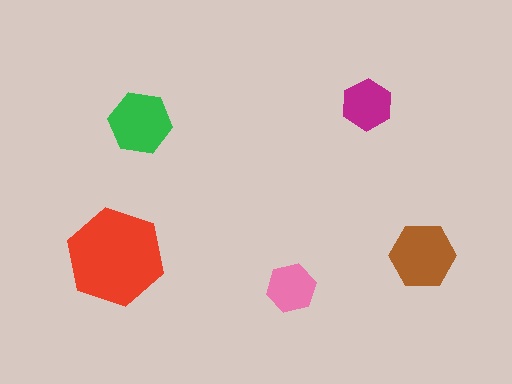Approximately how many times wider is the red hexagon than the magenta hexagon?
About 2 times wider.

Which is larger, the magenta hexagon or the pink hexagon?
The magenta one.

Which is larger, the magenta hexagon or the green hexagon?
The green one.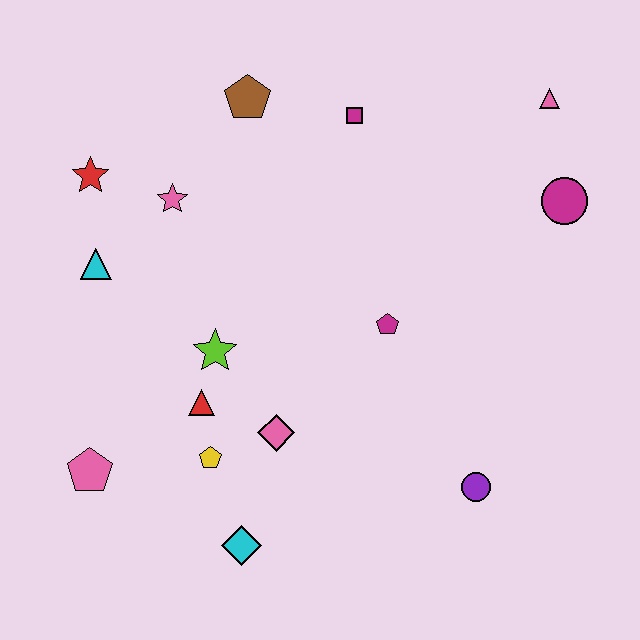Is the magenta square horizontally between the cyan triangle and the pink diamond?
No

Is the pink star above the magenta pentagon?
Yes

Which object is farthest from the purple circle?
The red star is farthest from the purple circle.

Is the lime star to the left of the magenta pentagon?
Yes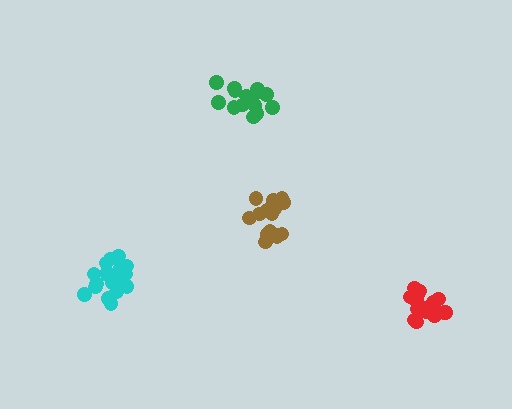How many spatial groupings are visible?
There are 4 spatial groupings.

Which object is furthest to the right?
The red cluster is rightmost.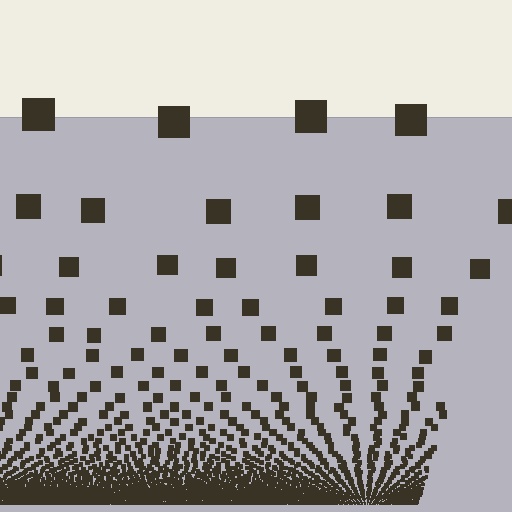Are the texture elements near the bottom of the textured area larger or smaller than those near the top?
Smaller. The gradient is inverted — elements near the bottom are smaller and denser.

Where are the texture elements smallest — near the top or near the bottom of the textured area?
Near the bottom.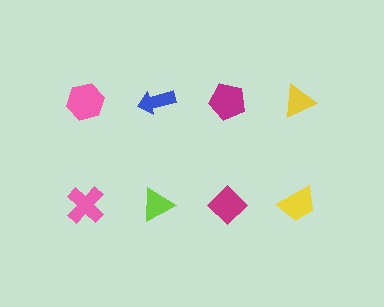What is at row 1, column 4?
A yellow triangle.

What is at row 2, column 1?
A pink cross.